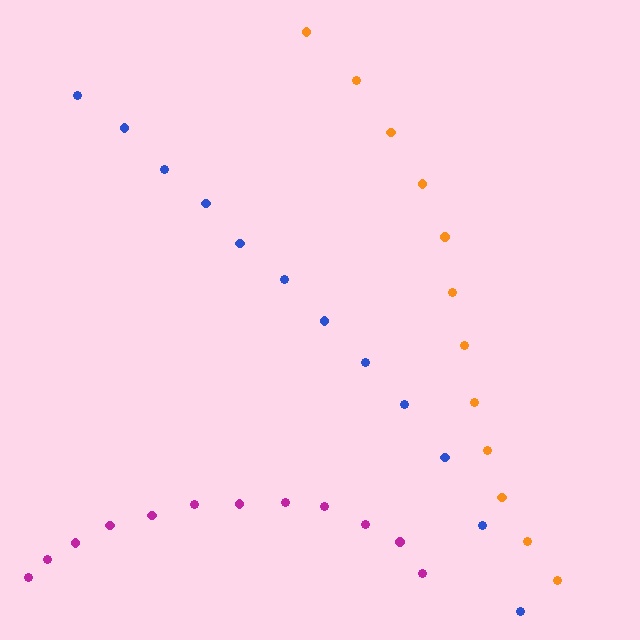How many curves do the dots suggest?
There are 3 distinct paths.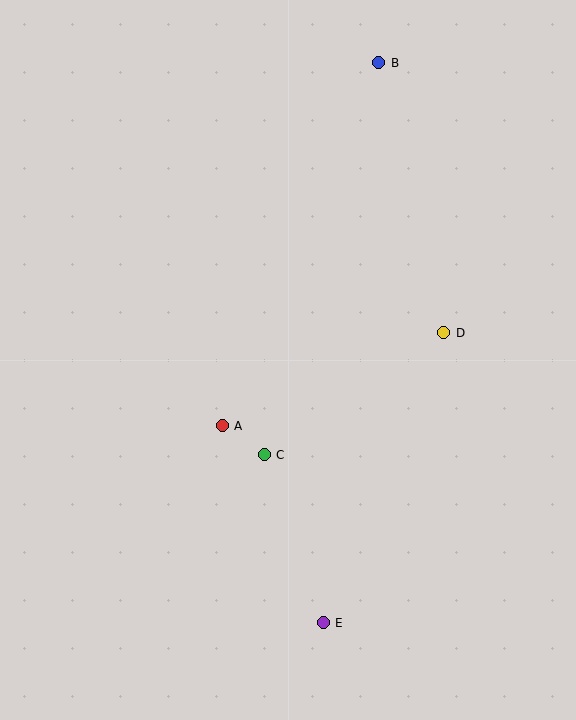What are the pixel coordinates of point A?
Point A is at (222, 426).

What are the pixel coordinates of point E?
Point E is at (323, 623).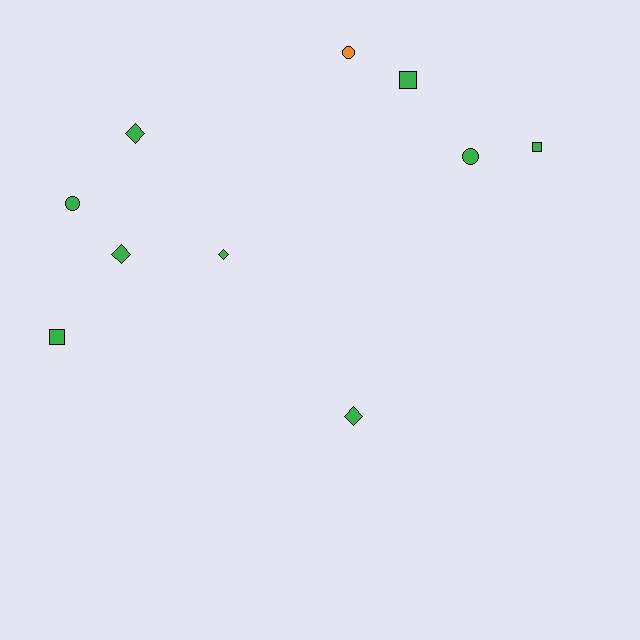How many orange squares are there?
There are no orange squares.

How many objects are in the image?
There are 10 objects.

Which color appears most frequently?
Green, with 9 objects.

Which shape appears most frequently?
Diamond, with 4 objects.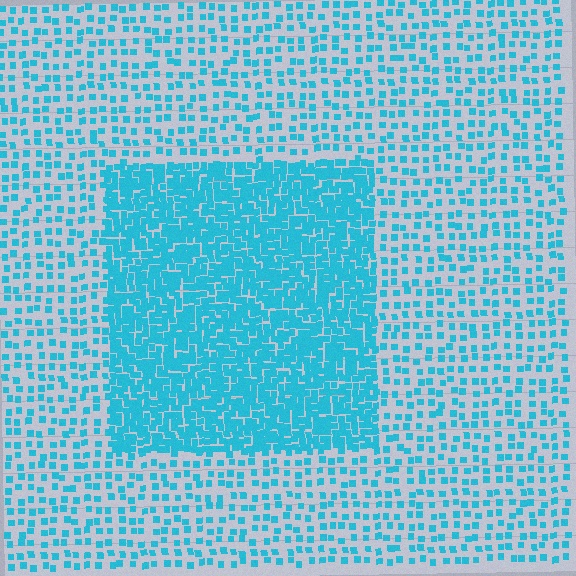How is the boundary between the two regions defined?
The boundary is defined by a change in element density (approximately 2.7x ratio). All elements are the same color, size, and shape.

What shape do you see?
I see a rectangle.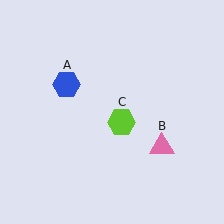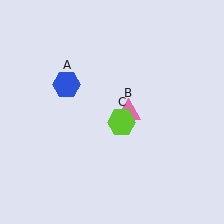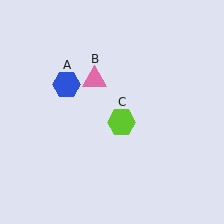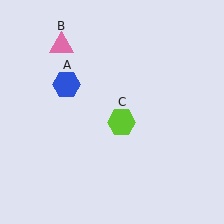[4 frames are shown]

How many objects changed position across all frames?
1 object changed position: pink triangle (object B).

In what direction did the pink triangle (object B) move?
The pink triangle (object B) moved up and to the left.